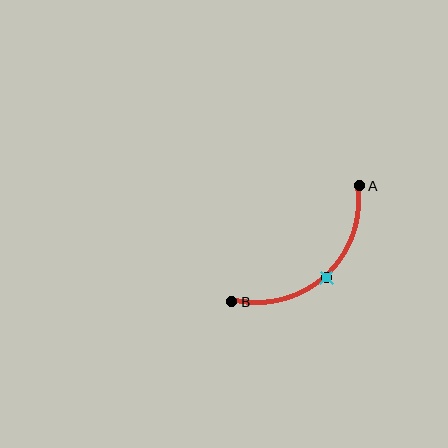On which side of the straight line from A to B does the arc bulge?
The arc bulges below and to the right of the straight line connecting A and B.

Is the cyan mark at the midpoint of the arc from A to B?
Yes. The cyan mark lies on the arc at equal arc-length from both A and B — it is the arc midpoint.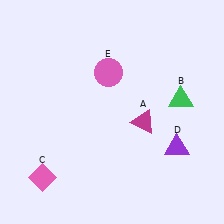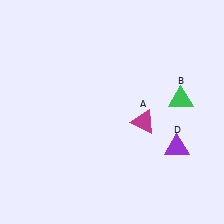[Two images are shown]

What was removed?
The pink diamond (C), the pink circle (E) were removed in Image 2.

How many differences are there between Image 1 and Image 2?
There are 2 differences between the two images.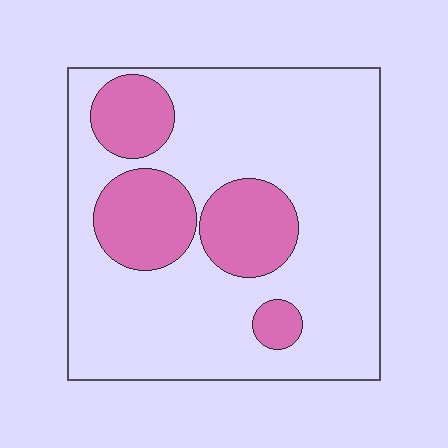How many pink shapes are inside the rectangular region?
4.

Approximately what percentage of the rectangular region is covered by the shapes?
Approximately 25%.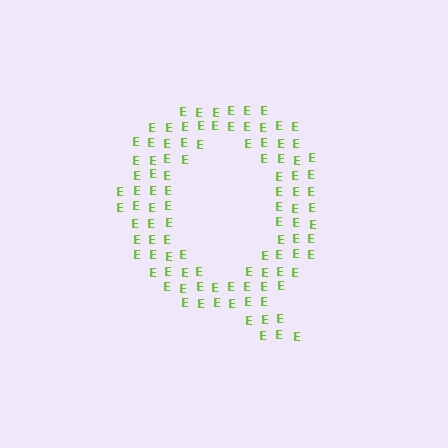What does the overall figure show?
The overall figure shows the letter Q.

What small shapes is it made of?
It is made of small letter E's.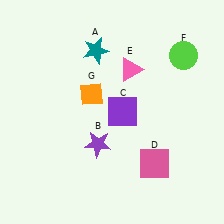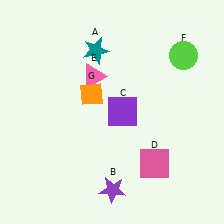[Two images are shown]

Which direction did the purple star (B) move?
The purple star (B) moved down.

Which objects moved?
The objects that moved are: the purple star (B), the pink triangle (E).